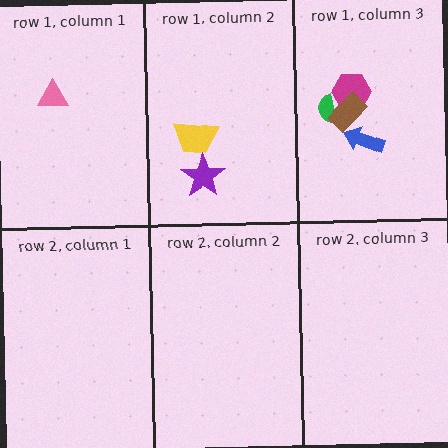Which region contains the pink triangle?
The row 1, column 1 region.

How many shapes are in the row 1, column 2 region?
2.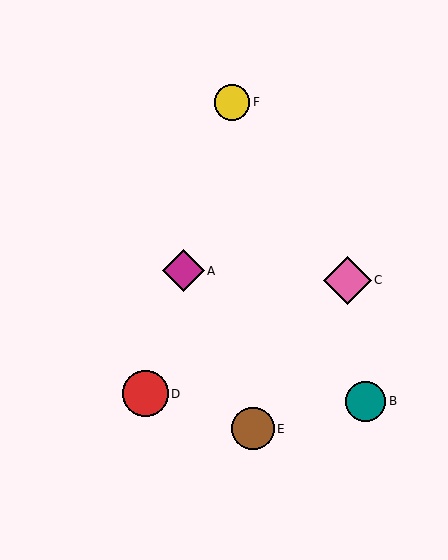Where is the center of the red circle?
The center of the red circle is at (146, 394).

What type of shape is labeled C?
Shape C is a pink diamond.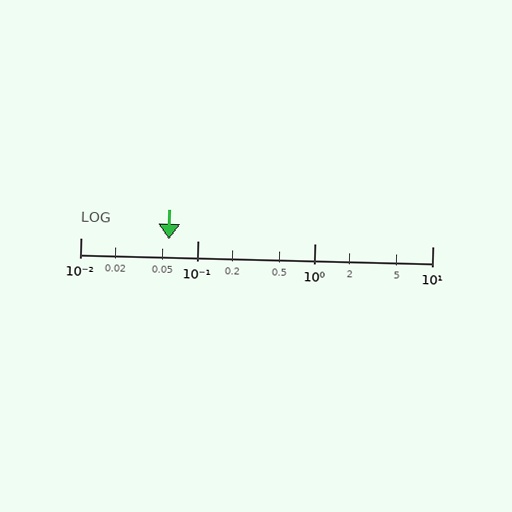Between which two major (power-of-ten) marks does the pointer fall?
The pointer is between 0.01 and 0.1.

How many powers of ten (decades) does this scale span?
The scale spans 3 decades, from 0.01 to 10.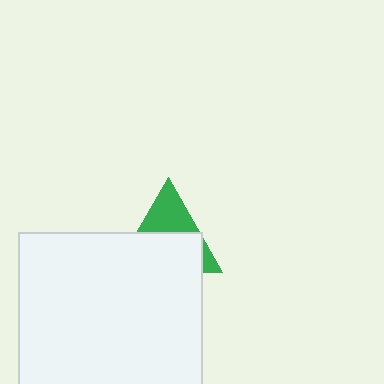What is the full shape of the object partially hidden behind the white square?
The partially hidden object is a green triangle.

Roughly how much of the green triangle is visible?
A small part of it is visible (roughly 39%).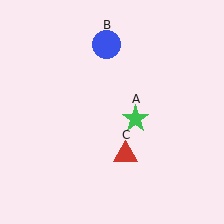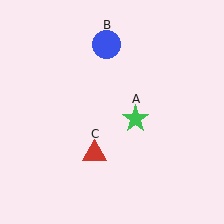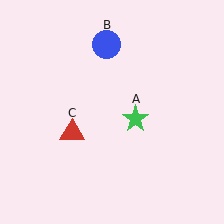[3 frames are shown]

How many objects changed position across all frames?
1 object changed position: red triangle (object C).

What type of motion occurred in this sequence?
The red triangle (object C) rotated clockwise around the center of the scene.